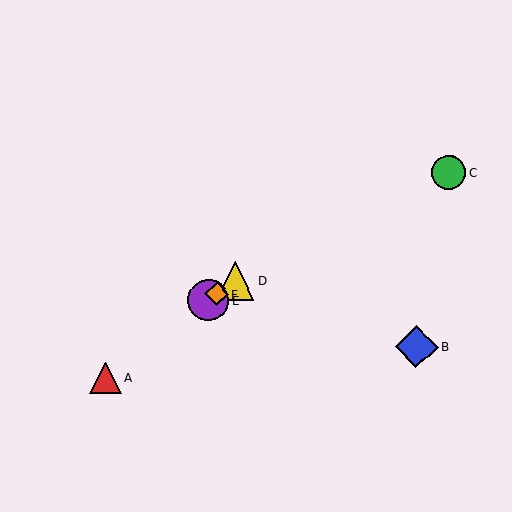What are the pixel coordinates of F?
Object F is at (217, 294).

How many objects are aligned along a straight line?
4 objects (A, D, E, F) are aligned along a straight line.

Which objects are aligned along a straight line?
Objects A, D, E, F are aligned along a straight line.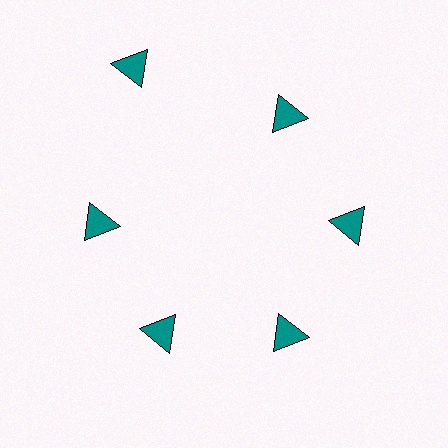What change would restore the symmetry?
The symmetry would be restored by moving it inward, back onto the ring so that all 6 triangles sit at equal angles and equal distance from the center.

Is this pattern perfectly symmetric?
No. The 6 teal triangles are arranged in a ring, but one element near the 11 o'clock position is pushed outward from the center, breaking the 6-fold rotational symmetry.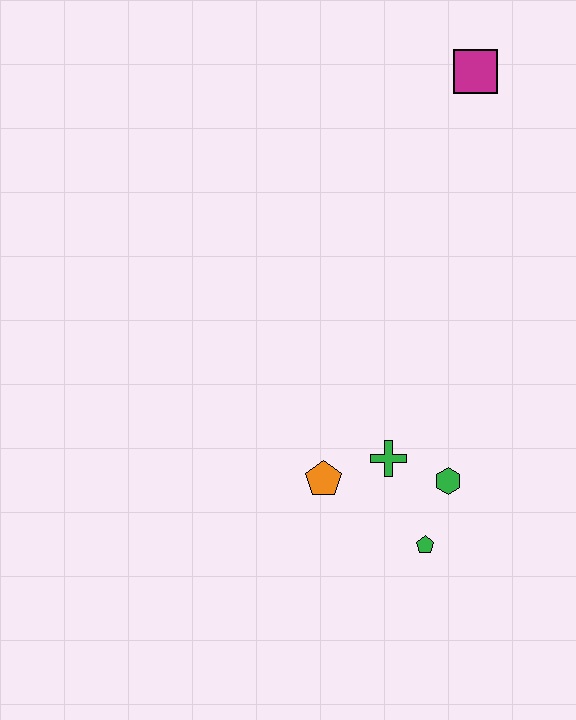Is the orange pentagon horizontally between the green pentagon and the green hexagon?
No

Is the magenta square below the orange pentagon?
No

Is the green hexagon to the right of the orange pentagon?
Yes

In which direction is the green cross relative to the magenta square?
The green cross is below the magenta square.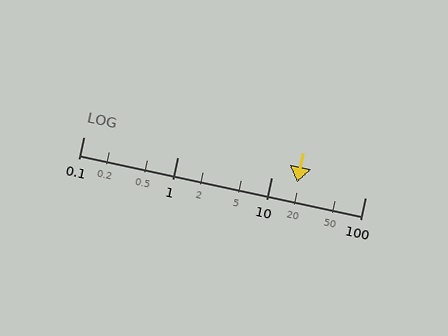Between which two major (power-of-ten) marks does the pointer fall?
The pointer is between 10 and 100.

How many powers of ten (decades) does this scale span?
The scale spans 3 decades, from 0.1 to 100.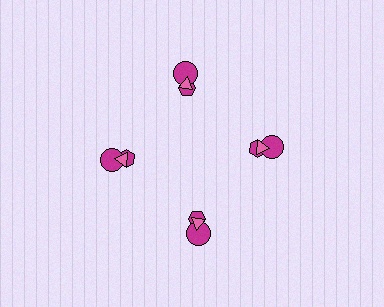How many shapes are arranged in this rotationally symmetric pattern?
There are 12 shapes, arranged in 4 groups of 3.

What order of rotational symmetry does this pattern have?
This pattern has 4-fold rotational symmetry.